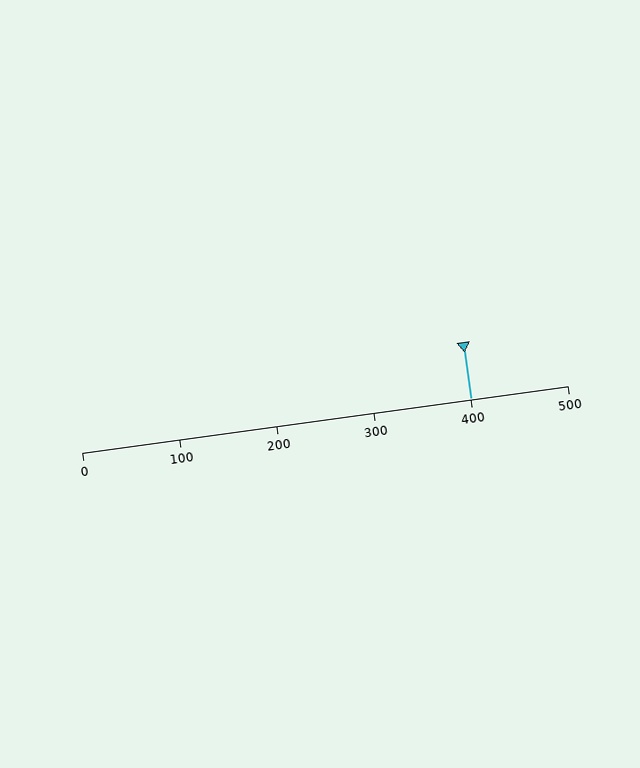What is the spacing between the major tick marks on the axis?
The major ticks are spaced 100 apart.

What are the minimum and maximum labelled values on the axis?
The axis runs from 0 to 500.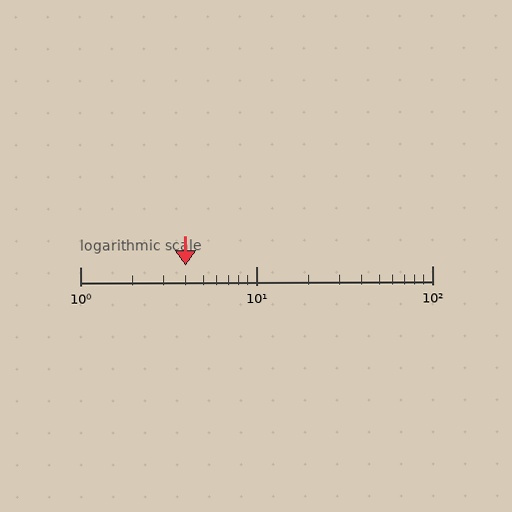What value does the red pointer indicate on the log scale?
The pointer indicates approximately 4.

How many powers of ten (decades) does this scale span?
The scale spans 2 decades, from 1 to 100.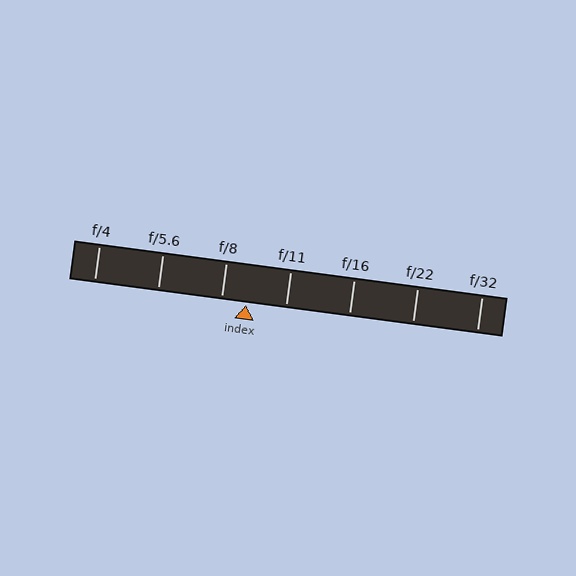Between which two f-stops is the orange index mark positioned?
The index mark is between f/8 and f/11.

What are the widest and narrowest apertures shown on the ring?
The widest aperture shown is f/4 and the narrowest is f/32.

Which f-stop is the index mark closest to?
The index mark is closest to f/8.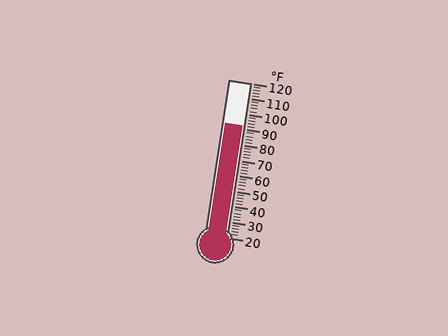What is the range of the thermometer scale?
The thermometer scale ranges from 20°F to 120°F.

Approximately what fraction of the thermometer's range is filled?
The thermometer is filled to approximately 70% of its range.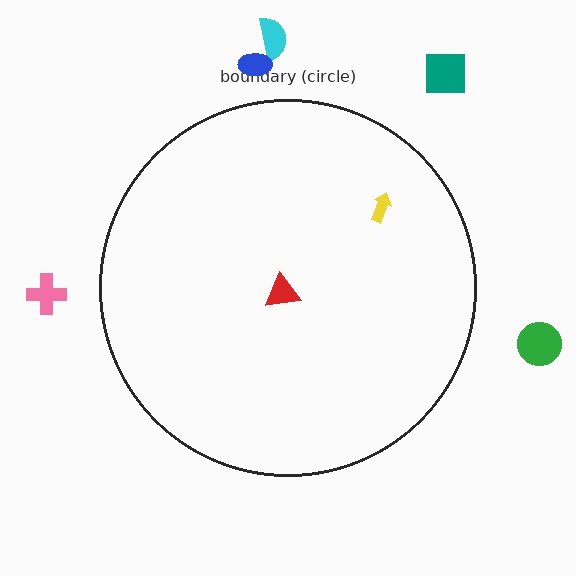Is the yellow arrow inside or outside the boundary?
Inside.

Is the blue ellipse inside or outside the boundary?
Outside.